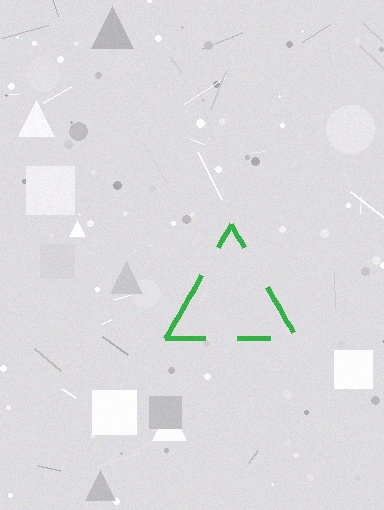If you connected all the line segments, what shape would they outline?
They would outline a triangle.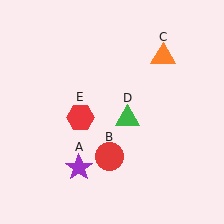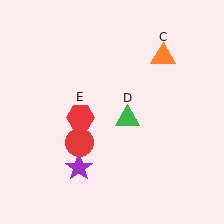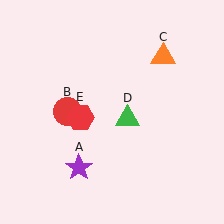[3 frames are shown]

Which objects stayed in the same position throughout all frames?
Purple star (object A) and orange triangle (object C) and green triangle (object D) and red hexagon (object E) remained stationary.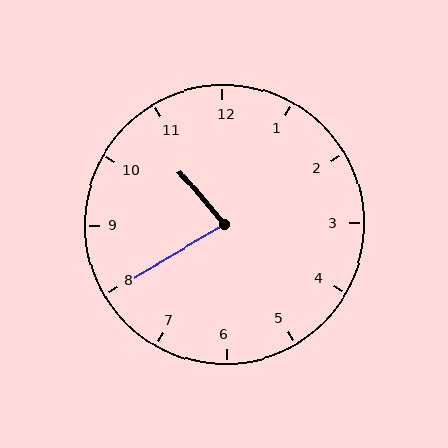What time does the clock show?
10:40.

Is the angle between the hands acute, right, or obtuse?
It is acute.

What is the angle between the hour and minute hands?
Approximately 80 degrees.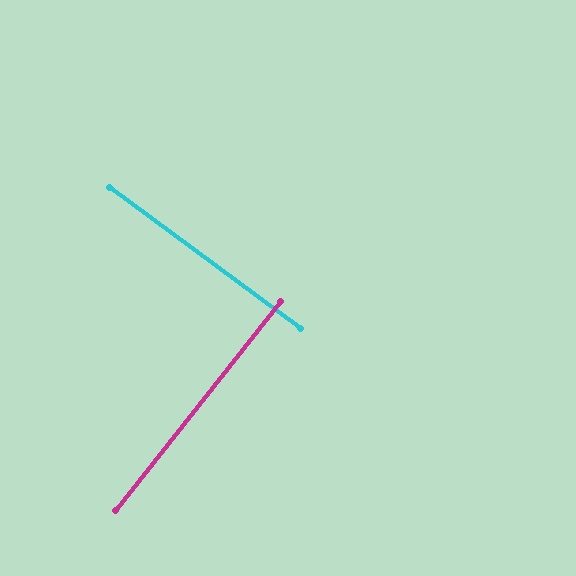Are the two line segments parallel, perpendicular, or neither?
Perpendicular — they meet at approximately 88°.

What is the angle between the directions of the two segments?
Approximately 88 degrees.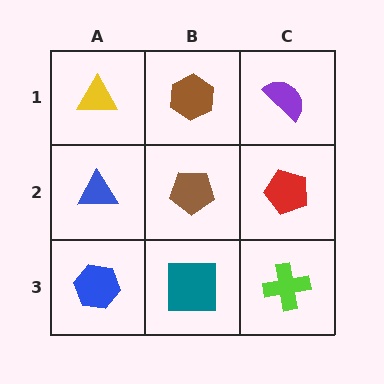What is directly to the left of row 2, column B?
A blue triangle.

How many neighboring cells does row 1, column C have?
2.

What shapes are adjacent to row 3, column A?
A blue triangle (row 2, column A), a teal square (row 3, column B).